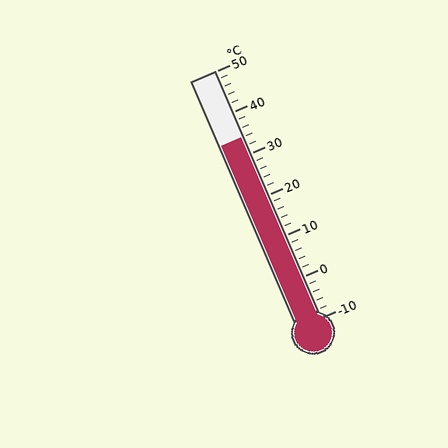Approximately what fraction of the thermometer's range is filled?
The thermometer is filled to approximately 75% of its range.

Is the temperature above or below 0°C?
The temperature is above 0°C.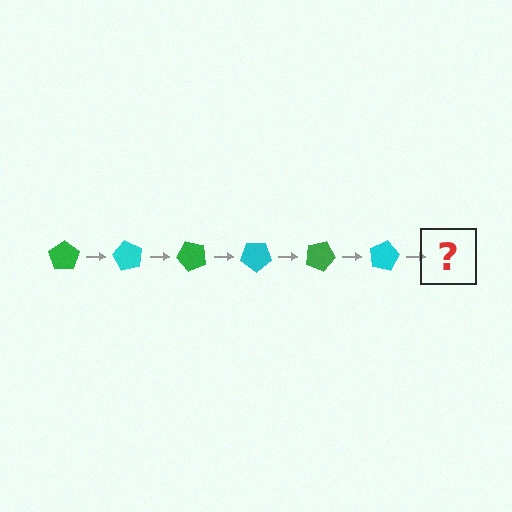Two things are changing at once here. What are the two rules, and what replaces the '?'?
The two rules are that it rotates 60 degrees each step and the color cycles through green and cyan. The '?' should be a green pentagon, rotated 360 degrees from the start.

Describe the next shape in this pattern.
It should be a green pentagon, rotated 360 degrees from the start.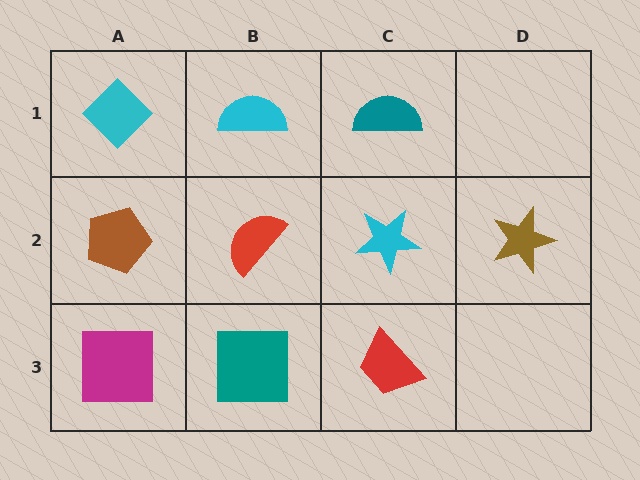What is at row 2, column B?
A red semicircle.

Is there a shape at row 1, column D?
No, that cell is empty.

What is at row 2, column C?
A cyan star.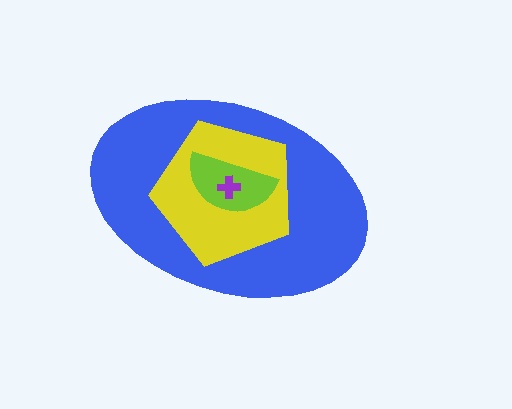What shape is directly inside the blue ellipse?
The yellow pentagon.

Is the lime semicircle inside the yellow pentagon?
Yes.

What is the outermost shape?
The blue ellipse.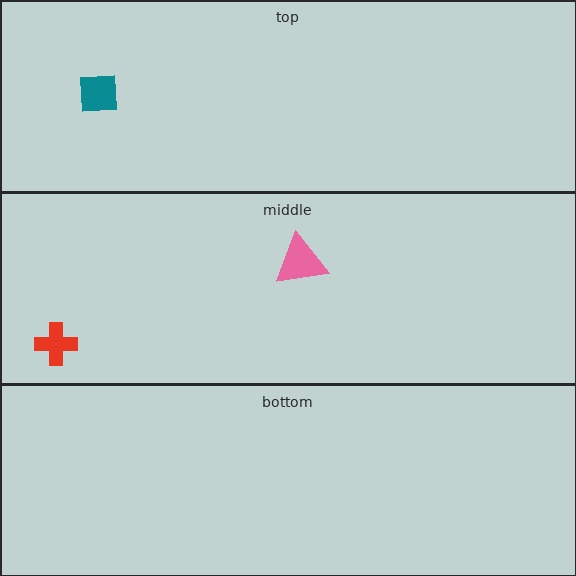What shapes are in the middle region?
The pink triangle, the red cross.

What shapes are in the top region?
The teal square.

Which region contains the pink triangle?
The middle region.